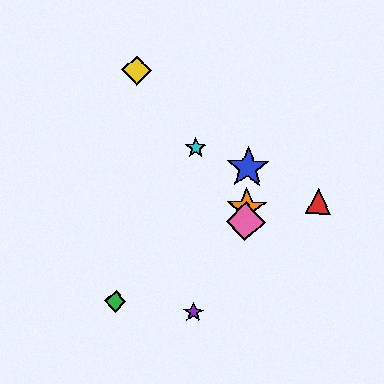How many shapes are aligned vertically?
3 shapes (the blue star, the orange star, the pink diamond) are aligned vertically.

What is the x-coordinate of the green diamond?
The green diamond is at x≈115.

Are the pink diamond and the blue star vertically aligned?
Yes, both are at x≈246.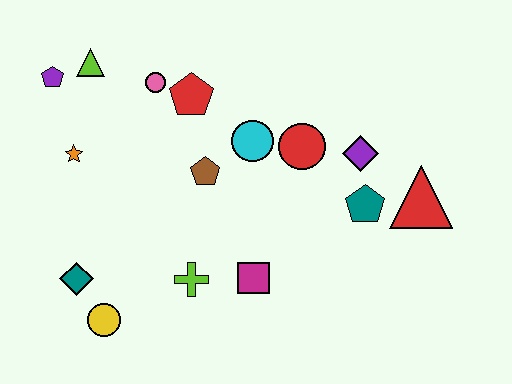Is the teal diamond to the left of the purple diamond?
Yes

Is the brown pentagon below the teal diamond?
No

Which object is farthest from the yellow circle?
The red triangle is farthest from the yellow circle.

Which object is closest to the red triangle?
The teal pentagon is closest to the red triangle.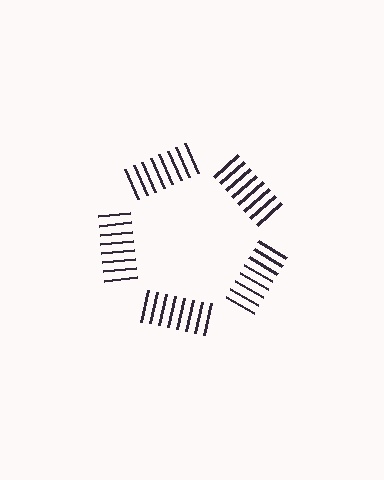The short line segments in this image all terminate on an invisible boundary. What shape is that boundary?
An illusory pentagon — the line segments terminate on its edges but no continuous stroke is drawn.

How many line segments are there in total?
40 — 8 along each of the 5 edges.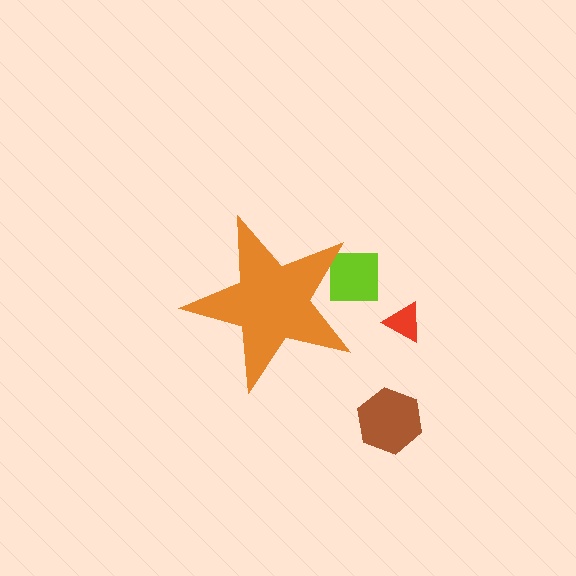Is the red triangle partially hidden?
No, the red triangle is fully visible.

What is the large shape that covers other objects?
An orange star.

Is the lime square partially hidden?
Yes, the lime square is partially hidden behind the orange star.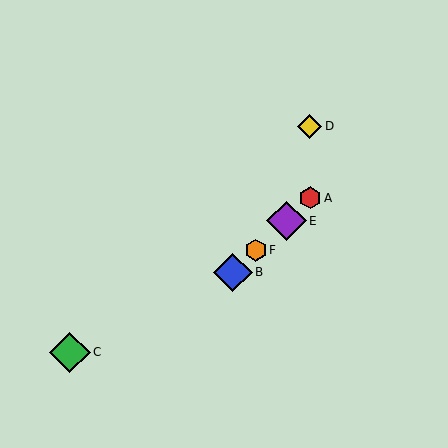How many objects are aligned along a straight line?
4 objects (A, B, E, F) are aligned along a straight line.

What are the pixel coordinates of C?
Object C is at (70, 352).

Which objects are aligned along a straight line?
Objects A, B, E, F are aligned along a straight line.